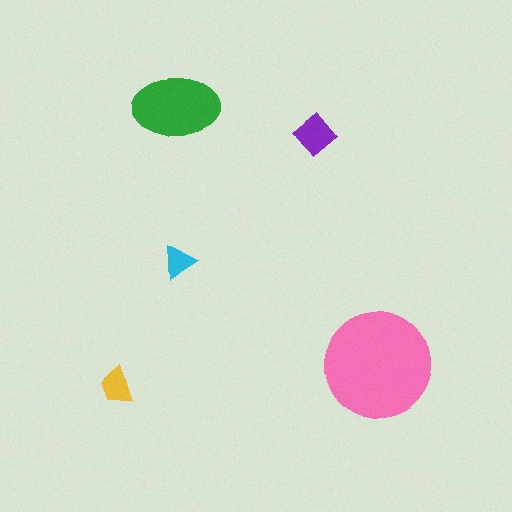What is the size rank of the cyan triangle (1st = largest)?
5th.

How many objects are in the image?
There are 5 objects in the image.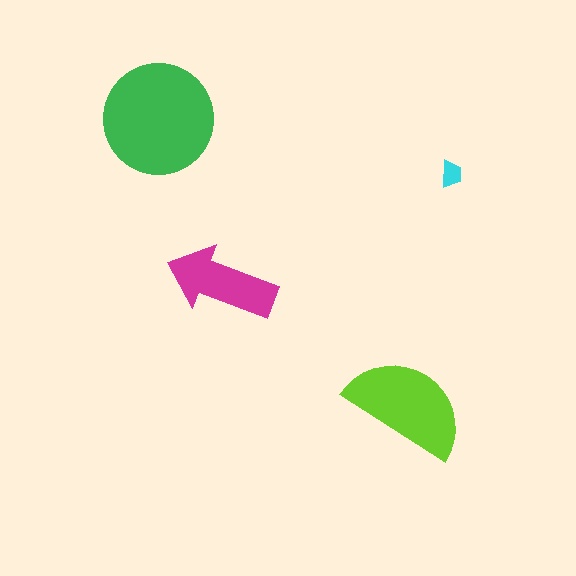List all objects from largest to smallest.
The green circle, the lime semicircle, the magenta arrow, the cyan trapezoid.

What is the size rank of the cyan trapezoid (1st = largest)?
4th.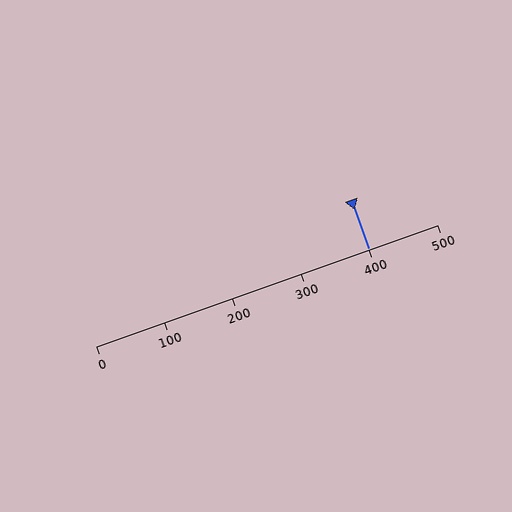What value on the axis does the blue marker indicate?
The marker indicates approximately 400.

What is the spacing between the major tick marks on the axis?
The major ticks are spaced 100 apart.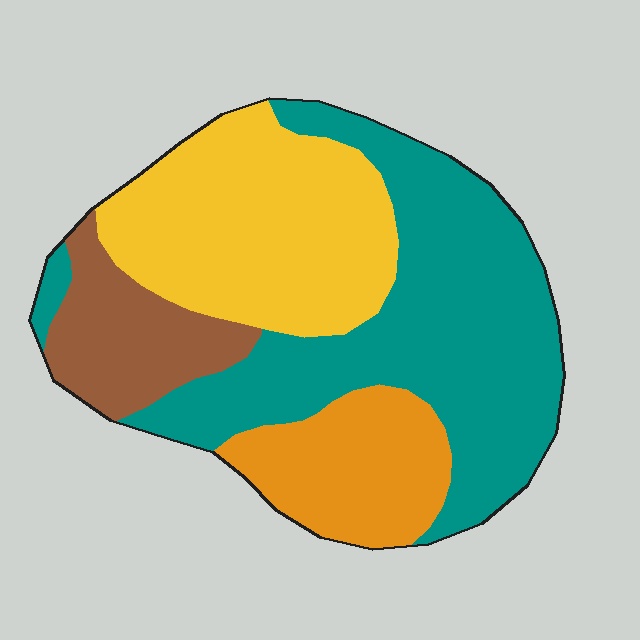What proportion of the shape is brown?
Brown takes up about one eighth (1/8) of the shape.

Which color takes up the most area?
Teal, at roughly 40%.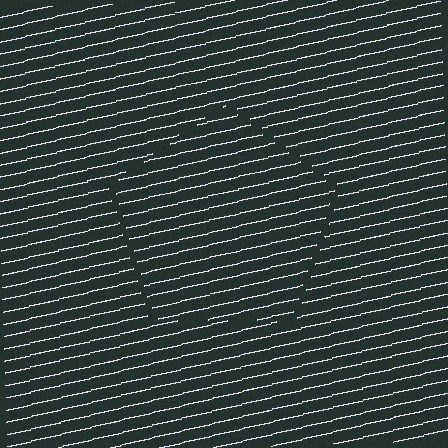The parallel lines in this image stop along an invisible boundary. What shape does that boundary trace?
An illusory pentagon. The interior of the shape contains the same grating, shifted by half a period — the contour is defined by the phase discontinuity where line-ends from the inner and outer gratings abut.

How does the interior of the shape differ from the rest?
The interior of the shape contains the same grating, shifted by half a period — the contour is defined by the phase discontinuity where line-ends from the inner and outer gratings abut.